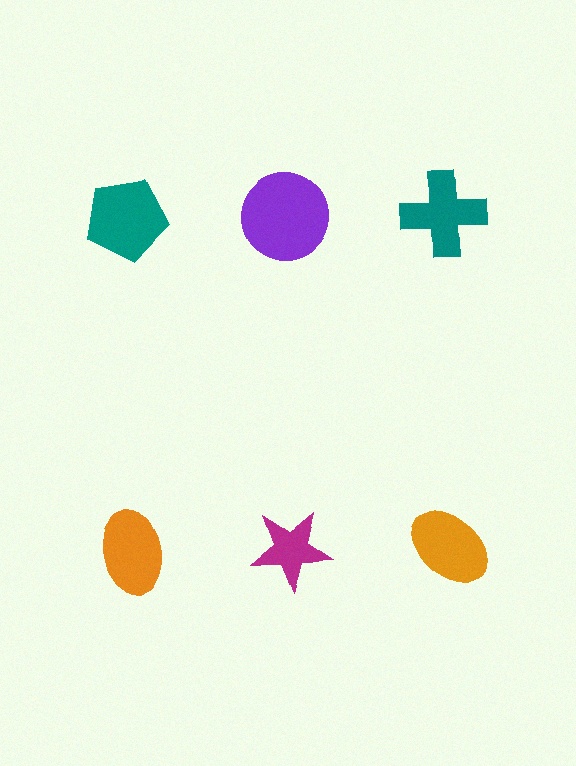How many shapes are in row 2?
3 shapes.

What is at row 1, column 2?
A purple circle.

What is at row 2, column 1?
An orange ellipse.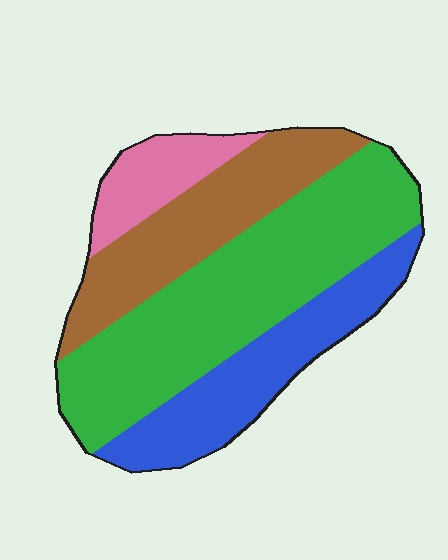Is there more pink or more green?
Green.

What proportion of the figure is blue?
Blue takes up about one fifth (1/5) of the figure.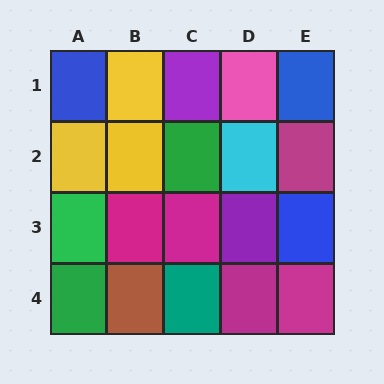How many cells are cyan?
1 cell is cyan.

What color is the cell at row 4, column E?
Magenta.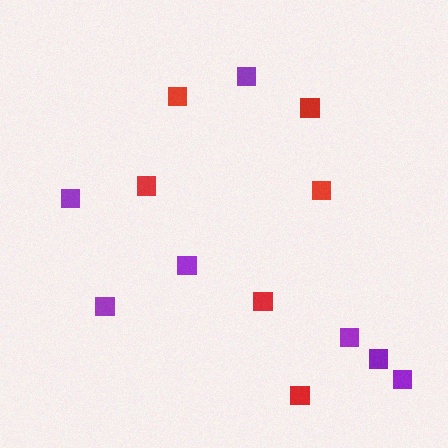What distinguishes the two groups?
There are 2 groups: one group of red squares (6) and one group of purple squares (7).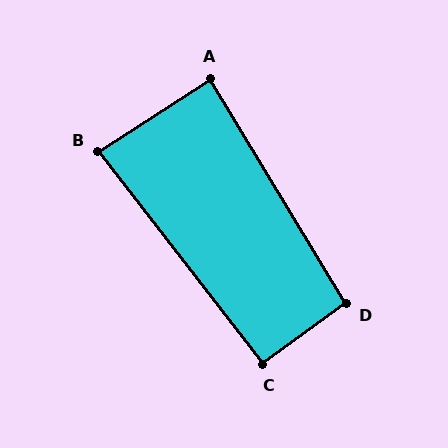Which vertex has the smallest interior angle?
B, at approximately 85 degrees.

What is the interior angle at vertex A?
Approximately 88 degrees (approximately right).